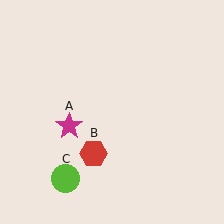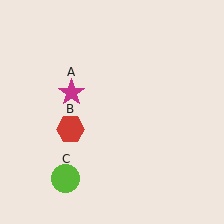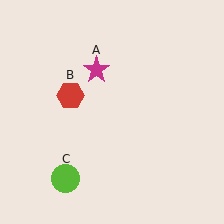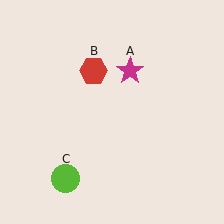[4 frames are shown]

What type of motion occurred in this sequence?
The magenta star (object A), red hexagon (object B) rotated clockwise around the center of the scene.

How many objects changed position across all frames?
2 objects changed position: magenta star (object A), red hexagon (object B).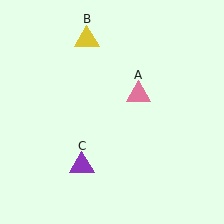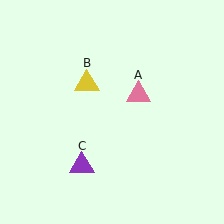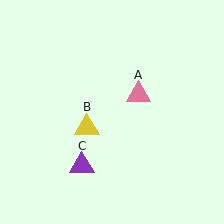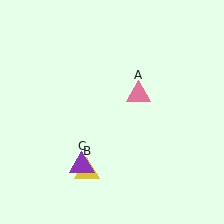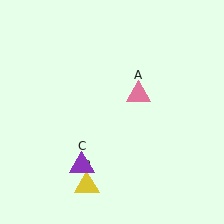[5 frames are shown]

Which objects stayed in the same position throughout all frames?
Pink triangle (object A) and purple triangle (object C) remained stationary.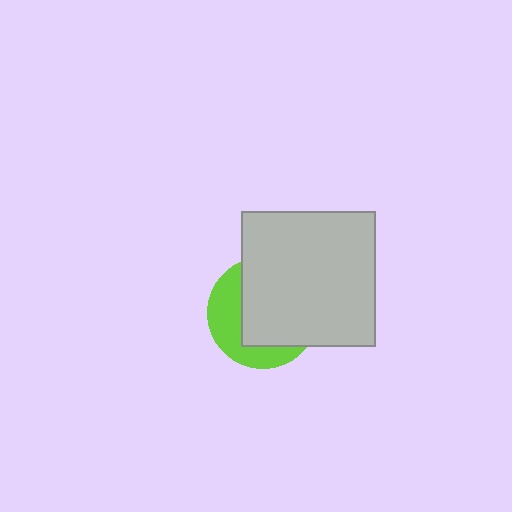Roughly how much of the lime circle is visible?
A small part of it is visible (roughly 37%).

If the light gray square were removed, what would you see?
You would see the complete lime circle.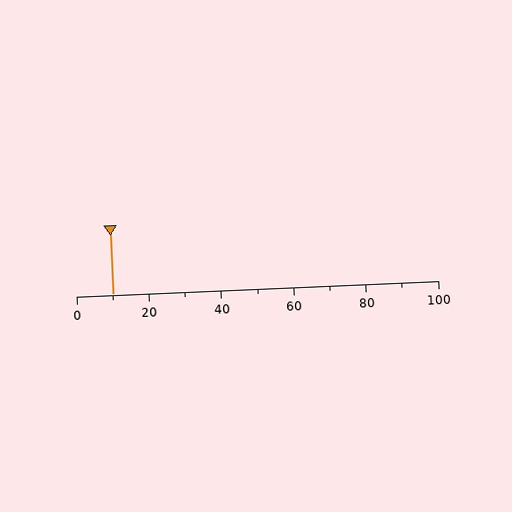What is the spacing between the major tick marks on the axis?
The major ticks are spaced 20 apart.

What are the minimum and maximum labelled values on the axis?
The axis runs from 0 to 100.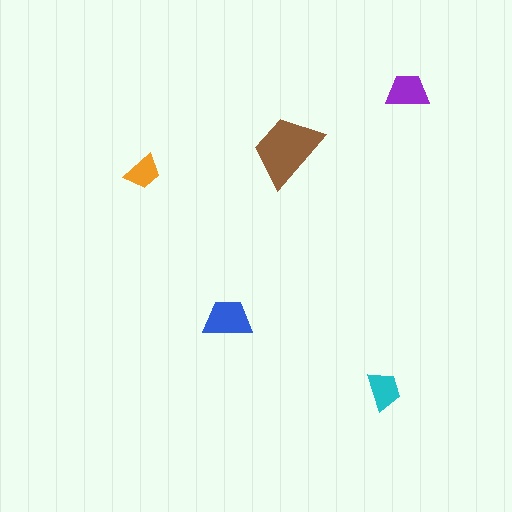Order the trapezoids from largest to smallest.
the brown one, the blue one, the purple one, the cyan one, the orange one.